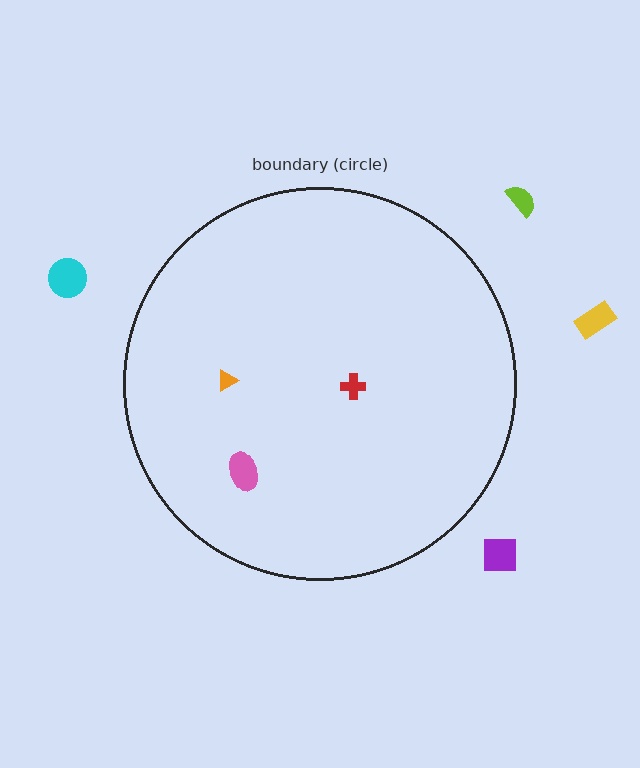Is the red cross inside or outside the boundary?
Inside.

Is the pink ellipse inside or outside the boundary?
Inside.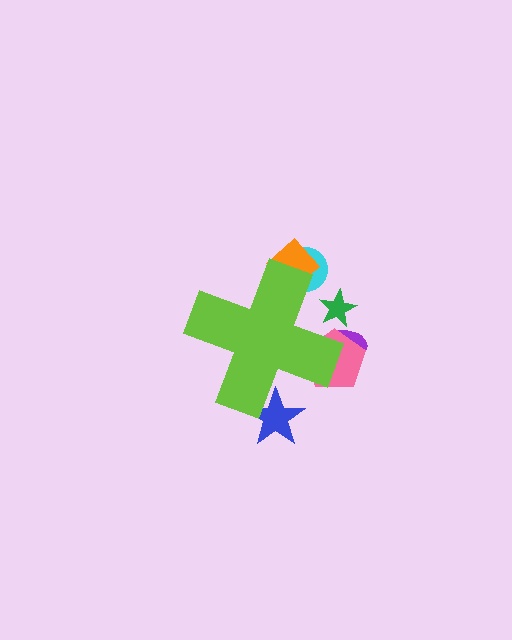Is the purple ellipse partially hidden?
Yes, the purple ellipse is partially hidden behind the lime cross.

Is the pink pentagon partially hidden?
Yes, the pink pentagon is partially hidden behind the lime cross.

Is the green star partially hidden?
Yes, the green star is partially hidden behind the lime cross.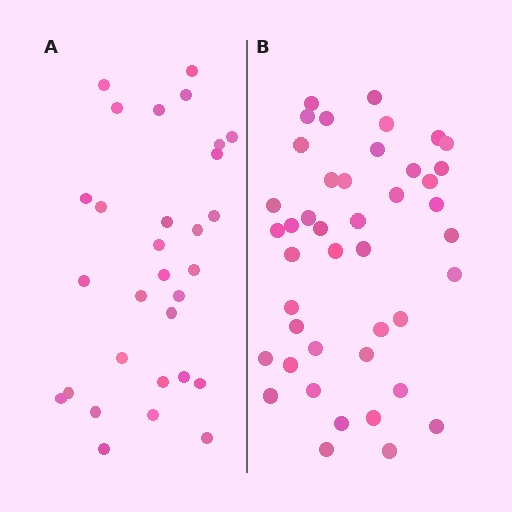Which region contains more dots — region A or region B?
Region B (the right region) has more dots.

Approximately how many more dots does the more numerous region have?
Region B has approximately 15 more dots than region A.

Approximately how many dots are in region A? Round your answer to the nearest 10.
About 30 dots.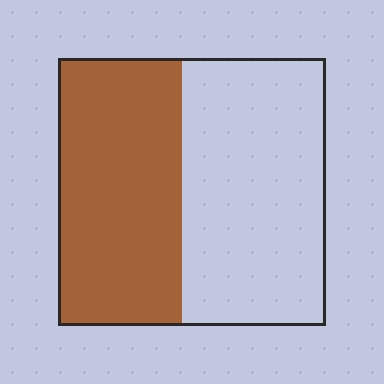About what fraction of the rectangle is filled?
About one half (1/2).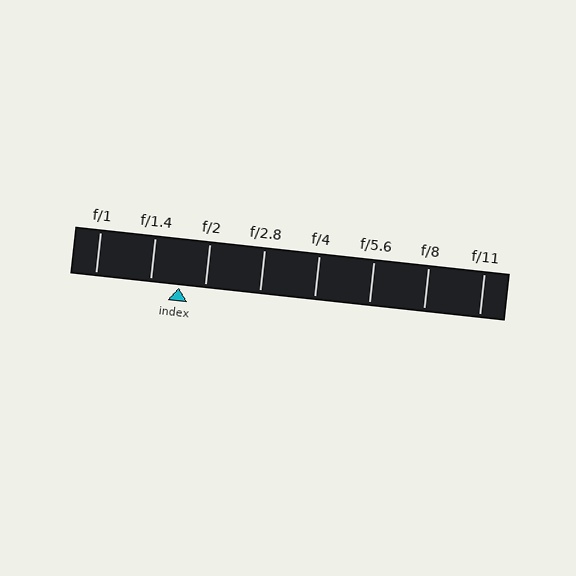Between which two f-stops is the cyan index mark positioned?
The index mark is between f/1.4 and f/2.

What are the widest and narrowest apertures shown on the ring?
The widest aperture shown is f/1 and the narrowest is f/11.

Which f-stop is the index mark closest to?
The index mark is closest to f/2.